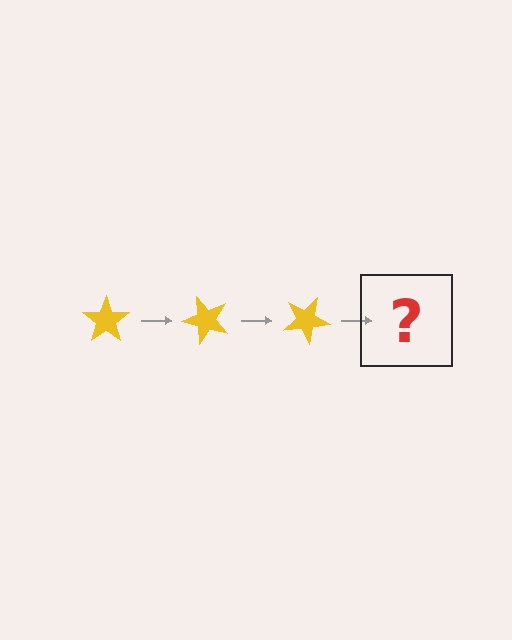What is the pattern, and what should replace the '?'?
The pattern is that the star rotates 50 degrees each step. The '?' should be a yellow star rotated 150 degrees.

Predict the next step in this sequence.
The next step is a yellow star rotated 150 degrees.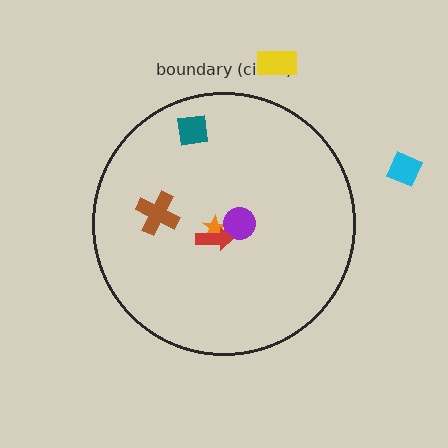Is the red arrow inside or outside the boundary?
Inside.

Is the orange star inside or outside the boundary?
Inside.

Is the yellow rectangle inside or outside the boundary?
Outside.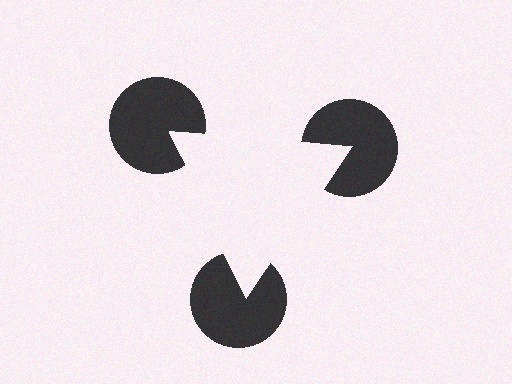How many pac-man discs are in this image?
There are 3 — one at each vertex of the illusory triangle.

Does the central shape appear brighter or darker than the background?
It typically appears slightly brighter than the background, even though no actual brightness change is drawn.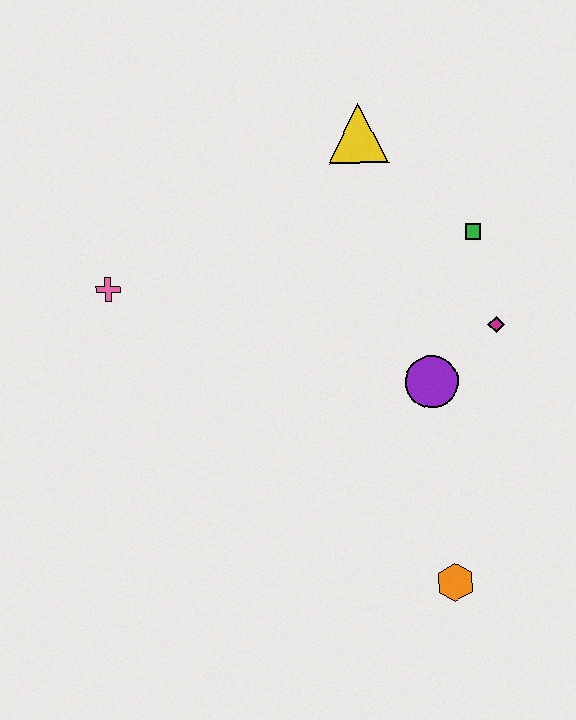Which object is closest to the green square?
The magenta diamond is closest to the green square.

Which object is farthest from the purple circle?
The pink cross is farthest from the purple circle.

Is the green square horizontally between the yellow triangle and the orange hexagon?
No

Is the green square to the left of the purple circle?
No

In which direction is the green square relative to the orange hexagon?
The green square is above the orange hexagon.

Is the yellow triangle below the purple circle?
No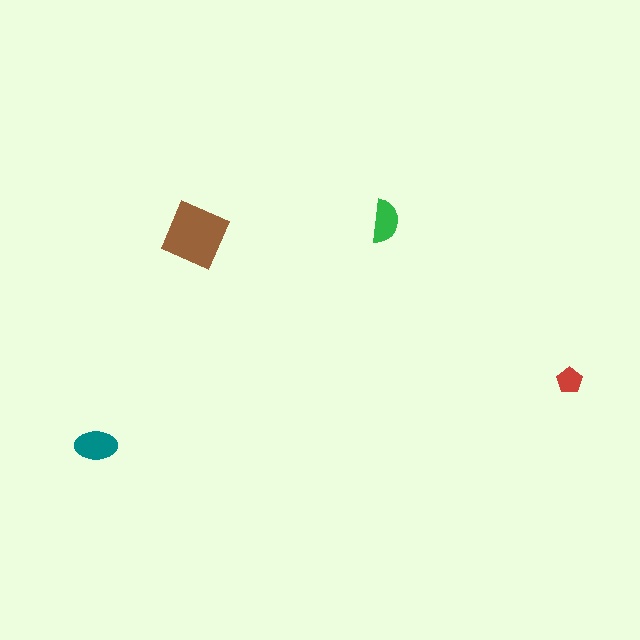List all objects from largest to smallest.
The brown diamond, the teal ellipse, the green semicircle, the red pentagon.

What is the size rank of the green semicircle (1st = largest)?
3rd.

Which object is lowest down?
The teal ellipse is bottommost.